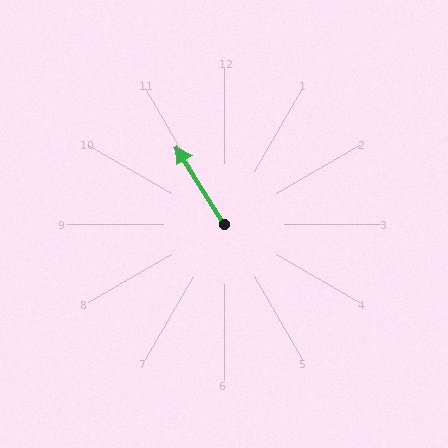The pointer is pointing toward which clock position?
Roughly 11 o'clock.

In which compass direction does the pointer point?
Northwest.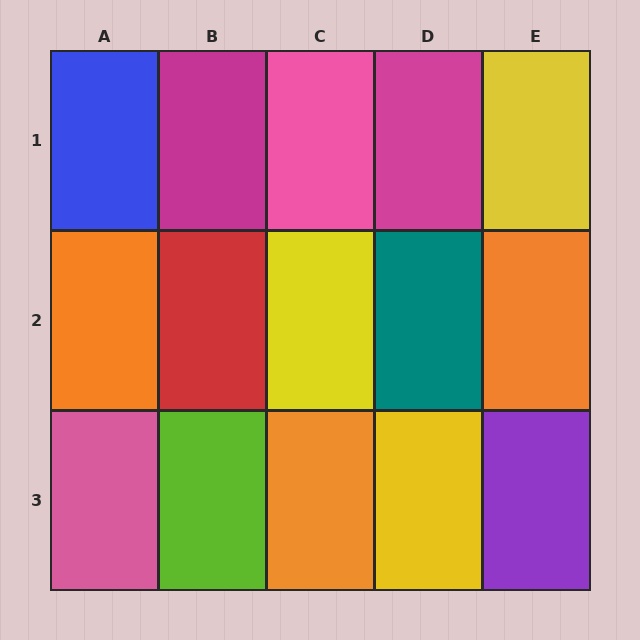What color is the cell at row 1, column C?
Pink.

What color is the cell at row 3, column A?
Pink.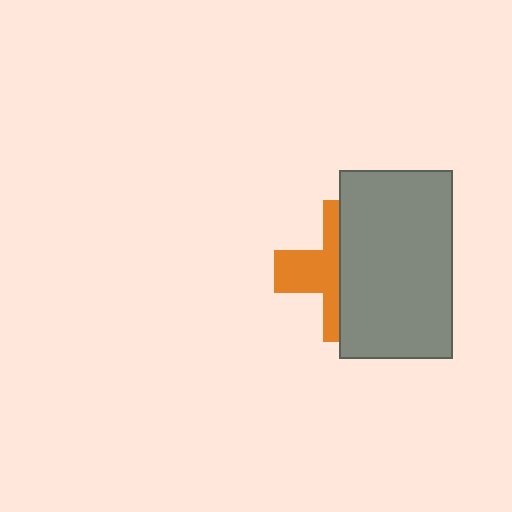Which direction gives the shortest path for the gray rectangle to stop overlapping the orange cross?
Moving right gives the shortest separation.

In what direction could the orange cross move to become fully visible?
The orange cross could move left. That would shift it out from behind the gray rectangle entirely.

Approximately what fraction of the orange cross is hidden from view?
Roughly 57% of the orange cross is hidden behind the gray rectangle.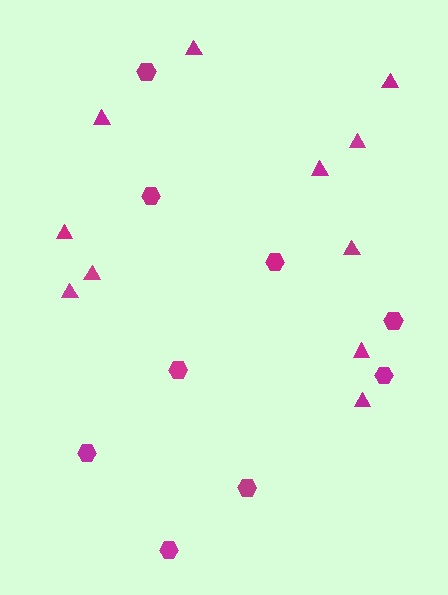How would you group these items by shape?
There are 2 groups: one group of hexagons (9) and one group of triangles (11).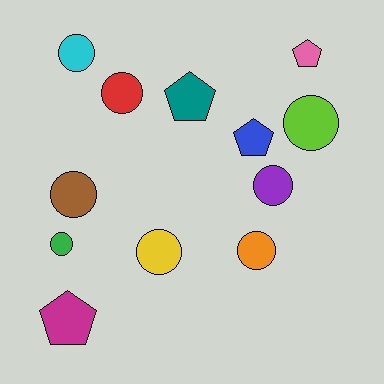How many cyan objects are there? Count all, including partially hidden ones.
There is 1 cyan object.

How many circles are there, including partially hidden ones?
There are 8 circles.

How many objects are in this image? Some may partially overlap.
There are 12 objects.